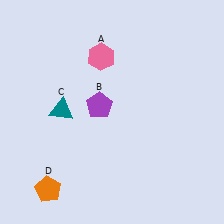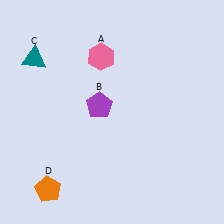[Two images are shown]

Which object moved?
The teal triangle (C) moved up.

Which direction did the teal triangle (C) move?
The teal triangle (C) moved up.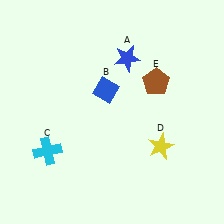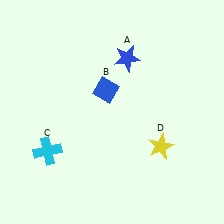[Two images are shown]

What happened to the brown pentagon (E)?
The brown pentagon (E) was removed in Image 2. It was in the top-right area of Image 1.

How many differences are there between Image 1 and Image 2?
There is 1 difference between the two images.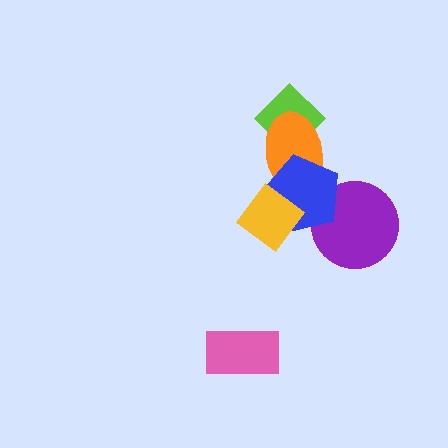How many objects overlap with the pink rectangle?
0 objects overlap with the pink rectangle.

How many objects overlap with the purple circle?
1 object overlaps with the purple circle.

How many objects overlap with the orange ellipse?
3 objects overlap with the orange ellipse.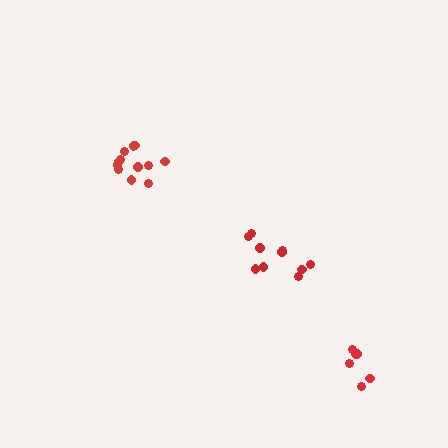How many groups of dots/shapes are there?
There are 3 groups.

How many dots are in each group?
Group 1: 10 dots, Group 2: 12 dots, Group 3: 6 dots (28 total).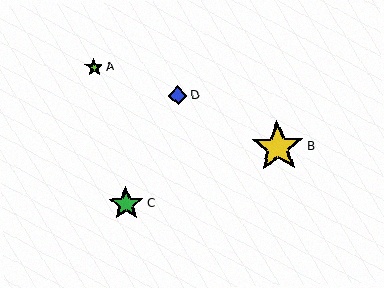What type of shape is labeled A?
Shape A is a lime star.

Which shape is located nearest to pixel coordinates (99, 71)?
The lime star (labeled A) at (94, 67) is nearest to that location.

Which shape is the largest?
The yellow star (labeled B) is the largest.